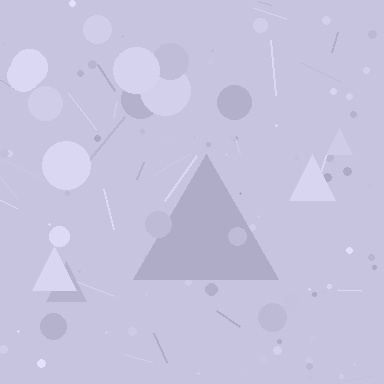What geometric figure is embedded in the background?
A triangle is embedded in the background.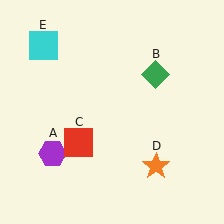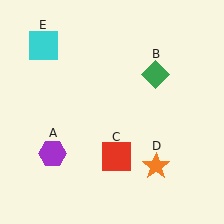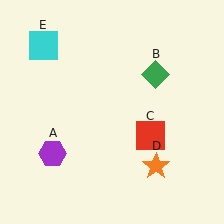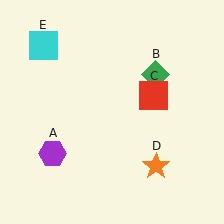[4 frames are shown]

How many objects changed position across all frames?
1 object changed position: red square (object C).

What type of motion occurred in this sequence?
The red square (object C) rotated counterclockwise around the center of the scene.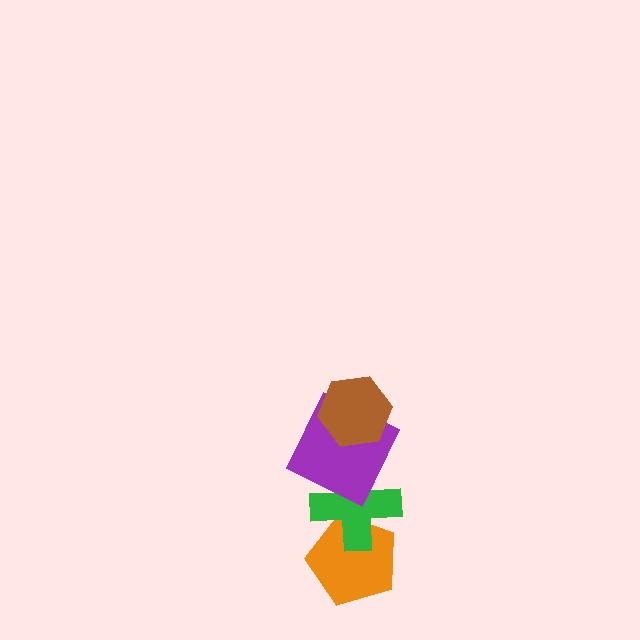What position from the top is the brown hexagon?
The brown hexagon is 1st from the top.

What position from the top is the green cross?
The green cross is 3rd from the top.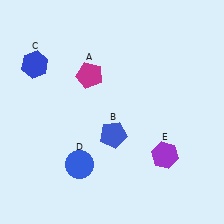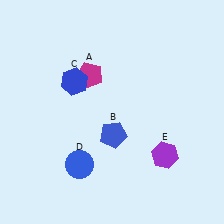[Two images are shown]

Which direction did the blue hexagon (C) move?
The blue hexagon (C) moved right.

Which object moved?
The blue hexagon (C) moved right.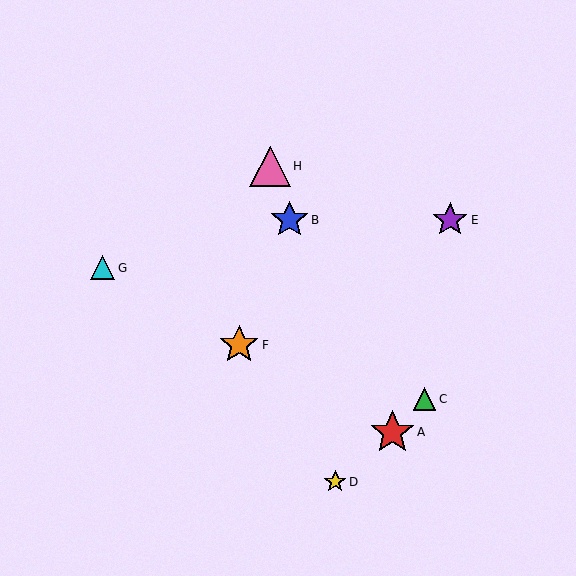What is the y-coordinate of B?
Object B is at y≈220.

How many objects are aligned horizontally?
2 objects (B, E) are aligned horizontally.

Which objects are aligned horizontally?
Objects B, E are aligned horizontally.